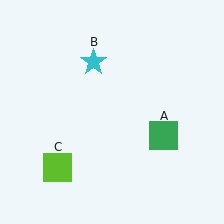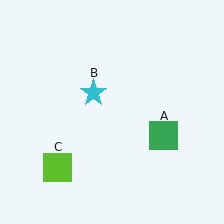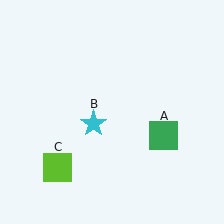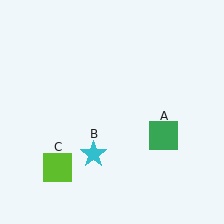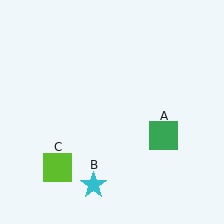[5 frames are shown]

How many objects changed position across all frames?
1 object changed position: cyan star (object B).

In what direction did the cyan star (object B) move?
The cyan star (object B) moved down.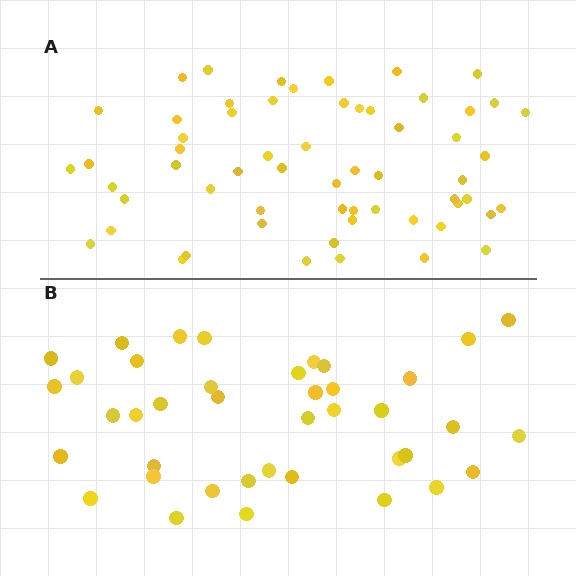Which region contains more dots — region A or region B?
Region A (the top region) has more dots.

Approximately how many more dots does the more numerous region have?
Region A has approximately 20 more dots than region B.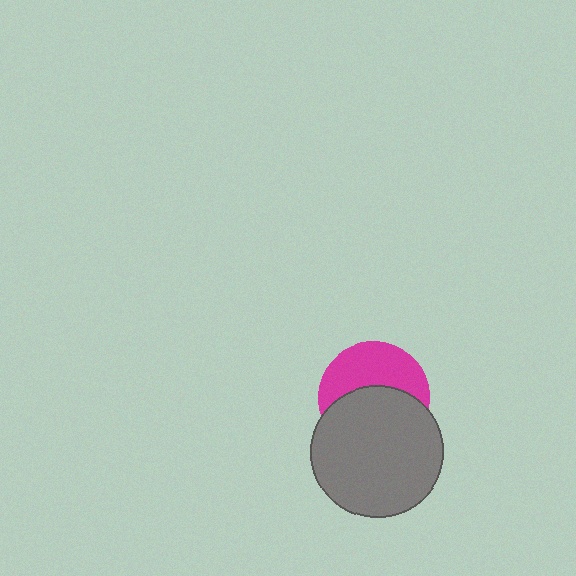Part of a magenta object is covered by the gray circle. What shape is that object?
It is a circle.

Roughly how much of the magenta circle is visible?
About half of it is visible (roughly 46%).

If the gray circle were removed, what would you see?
You would see the complete magenta circle.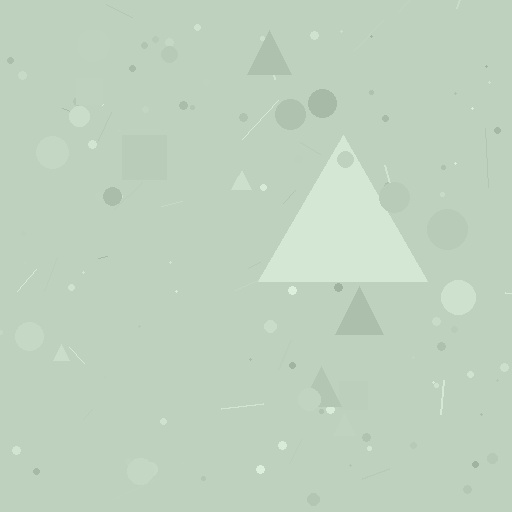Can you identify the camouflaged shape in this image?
The camouflaged shape is a triangle.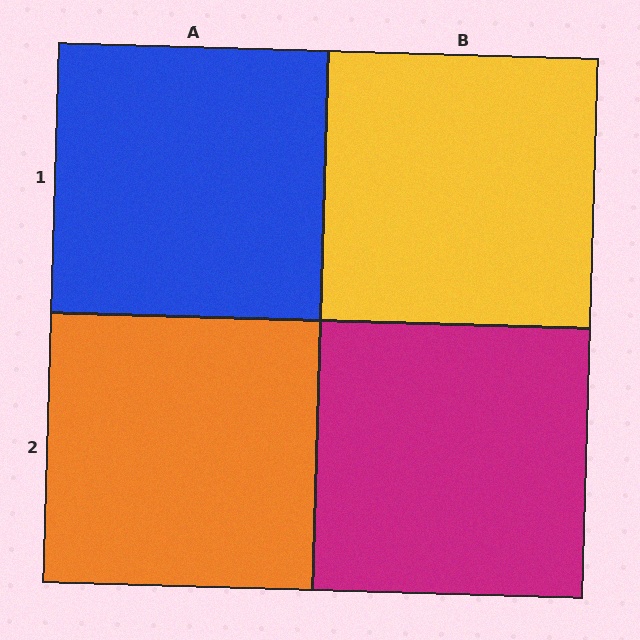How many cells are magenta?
1 cell is magenta.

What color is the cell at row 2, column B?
Magenta.